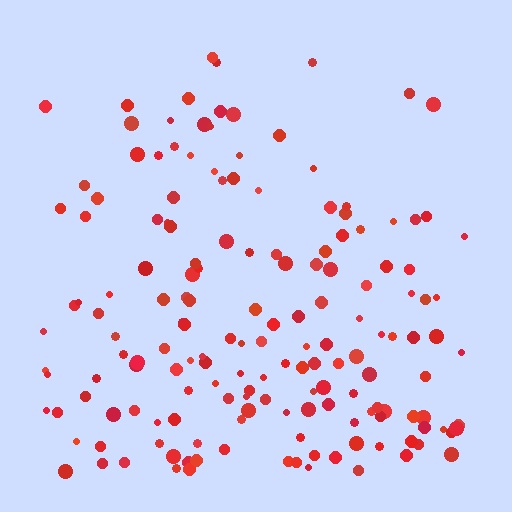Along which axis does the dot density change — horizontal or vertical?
Vertical.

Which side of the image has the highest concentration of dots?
The bottom.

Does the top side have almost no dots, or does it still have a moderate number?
Still a moderate number, just noticeably fewer than the bottom.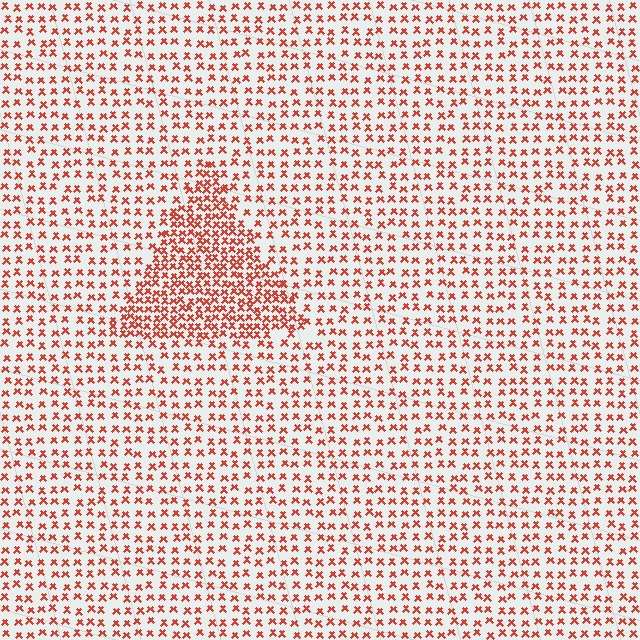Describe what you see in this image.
The image contains small red elements arranged at two different densities. A triangle-shaped region is visible where the elements are more densely packed than the surrounding area.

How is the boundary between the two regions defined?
The boundary is defined by a change in element density (approximately 2.0x ratio). All elements are the same color, size, and shape.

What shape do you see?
I see a triangle.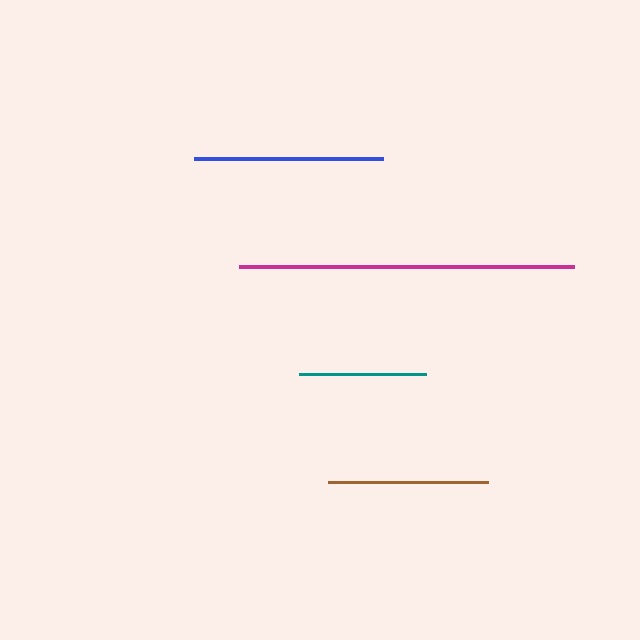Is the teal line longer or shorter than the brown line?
The brown line is longer than the teal line.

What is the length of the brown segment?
The brown segment is approximately 160 pixels long.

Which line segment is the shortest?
The teal line is the shortest at approximately 126 pixels.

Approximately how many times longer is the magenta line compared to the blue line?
The magenta line is approximately 1.8 times the length of the blue line.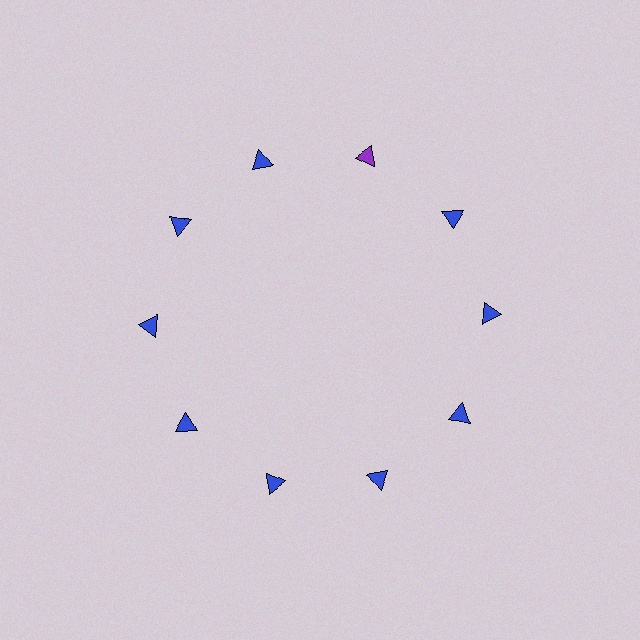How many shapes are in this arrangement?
There are 10 shapes arranged in a ring pattern.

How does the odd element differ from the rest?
It has a different color: purple instead of blue.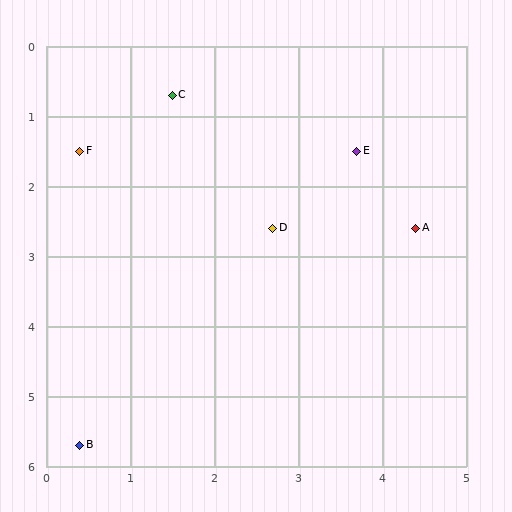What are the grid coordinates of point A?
Point A is at approximately (4.4, 2.6).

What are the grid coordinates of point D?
Point D is at approximately (2.7, 2.6).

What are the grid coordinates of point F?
Point F is at approximately (0.4, 1.5).